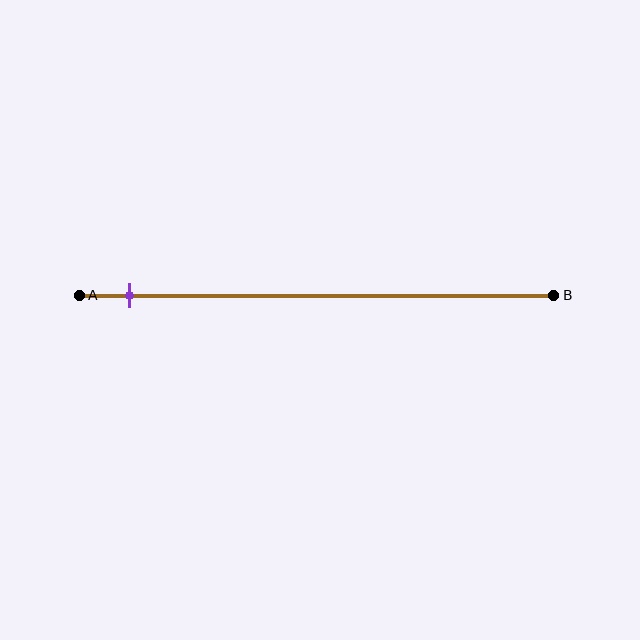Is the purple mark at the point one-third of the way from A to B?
No, the mark is at about 10% from A, not at the 33% one-third point.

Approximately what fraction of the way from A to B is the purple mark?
The purple mark is approximately 10% of the way from A to B.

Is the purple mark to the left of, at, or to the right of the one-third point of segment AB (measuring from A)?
The purple mark is to the left of the one-third point of segment AB.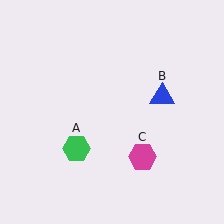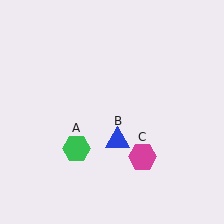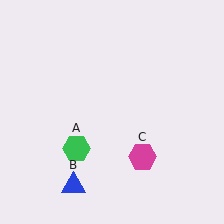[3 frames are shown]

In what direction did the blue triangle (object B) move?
The blue triangle (object B) moved down and to the left.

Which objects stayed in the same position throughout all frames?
Green hexagon (object A) and magenta hexagon (object C) remained stationary.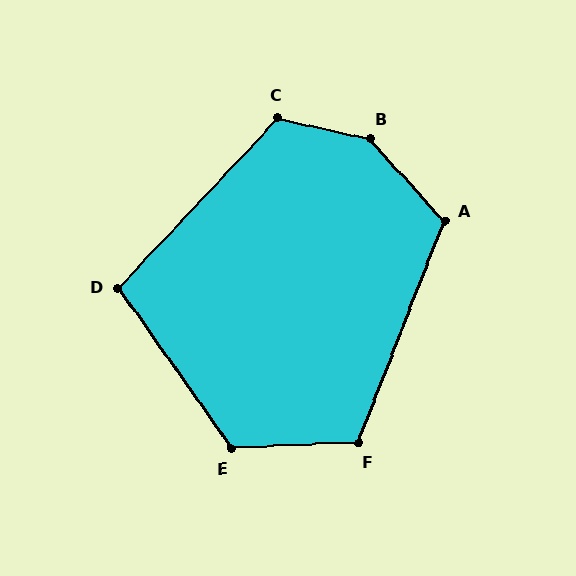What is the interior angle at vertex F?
Approximately 114 degrees (obtuse).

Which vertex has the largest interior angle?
B, at approximately 145 degrees.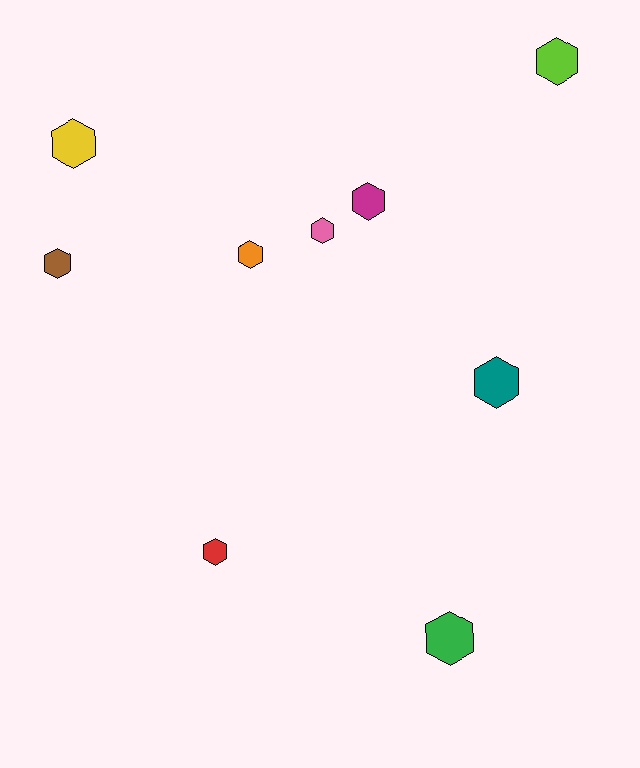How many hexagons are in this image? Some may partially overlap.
There are 9 hexagons.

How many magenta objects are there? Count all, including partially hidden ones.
There is 1 magenta object.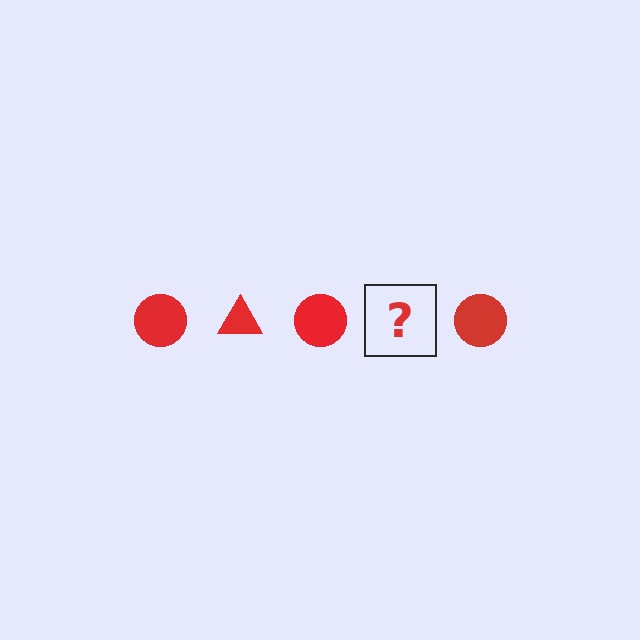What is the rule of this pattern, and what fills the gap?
The rule is that the pattern cycles through circle, triangle shapes in red. The gap should be filled with a red triangle.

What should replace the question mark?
The question mark should be replaced with a red triangle.